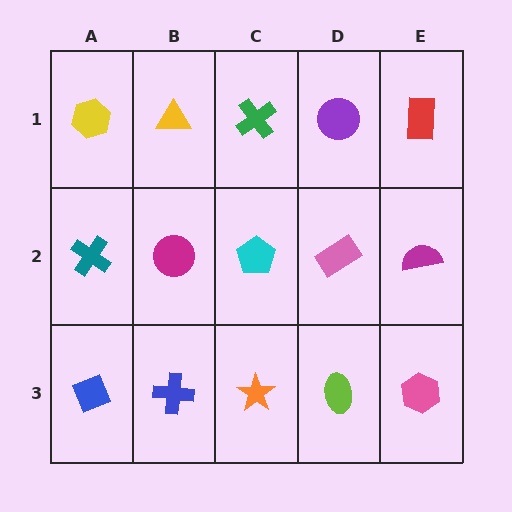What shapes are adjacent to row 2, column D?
A purple circle (row 1, column D), a lime ellipse (row 3, column D), a cyan pentagon (row 2, column C), a magenta semicircle (row 2, column E).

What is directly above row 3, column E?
A magenta semicircle.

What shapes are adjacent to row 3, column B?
A magenta circle (row 2, column B), a blue diamond (row 3, column A), an orange star (row 3, column C).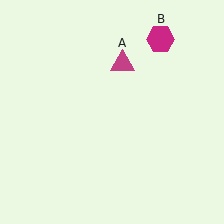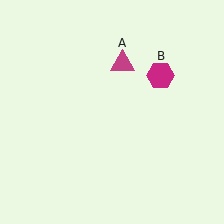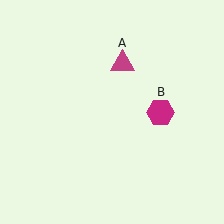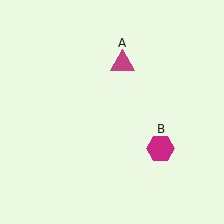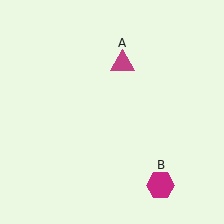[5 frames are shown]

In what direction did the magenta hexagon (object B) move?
The magenta hexagon (object B) moved down.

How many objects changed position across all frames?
1 object changed position: magenta hexagon (object B).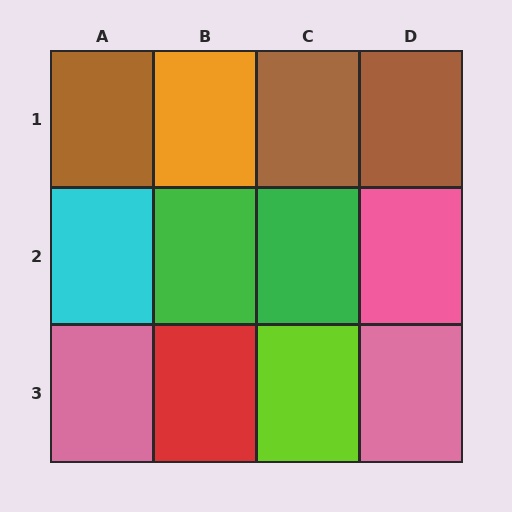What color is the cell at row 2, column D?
Pink.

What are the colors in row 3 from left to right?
Pink, red, lime, pink.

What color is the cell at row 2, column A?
Cyan.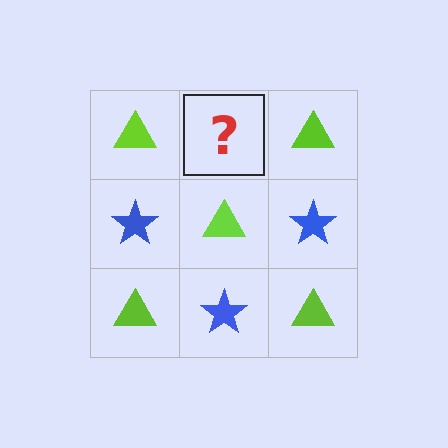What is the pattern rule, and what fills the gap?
The rule is that it alternates lime triangle and blue star in a checkerboard pattern. The gap should be filled with a blue star.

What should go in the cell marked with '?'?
The missing cell should contain a blue star.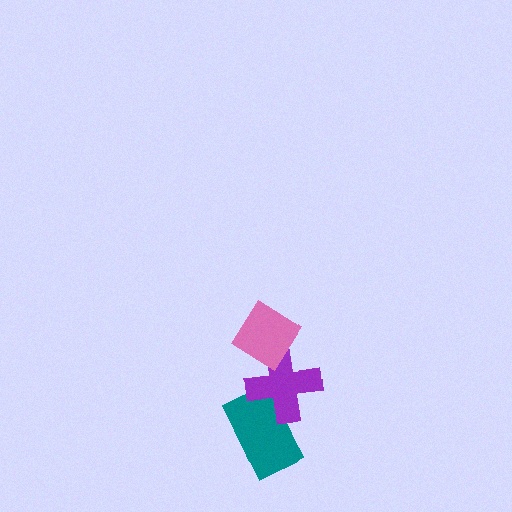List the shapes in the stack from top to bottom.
From top to bottom: the pink diamond, the purple cross, the teal rectangle.